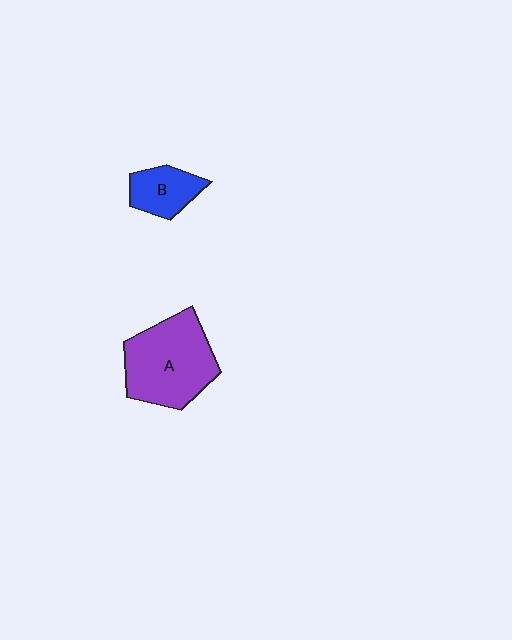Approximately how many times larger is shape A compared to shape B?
Approximately 2.3 times.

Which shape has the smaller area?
Shape B (blue).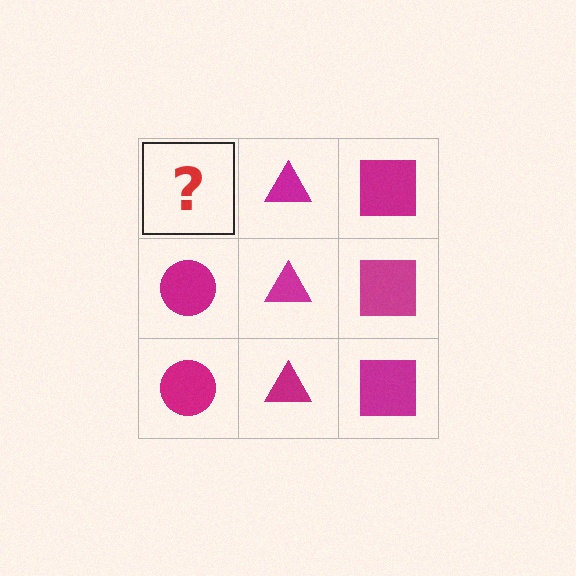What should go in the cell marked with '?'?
The missing cell should contain a magenta circle.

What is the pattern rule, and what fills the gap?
The rule is that each column has a consistent shape. The gap should be filled with a magenta circle.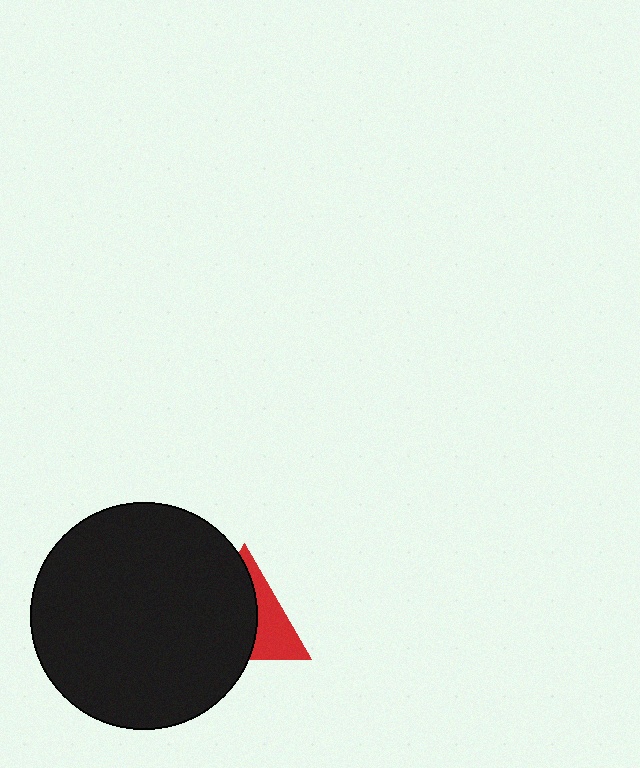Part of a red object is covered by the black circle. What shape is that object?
It is a triangle.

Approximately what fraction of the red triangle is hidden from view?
Roughly 61% of the red triangle is hidden behind the black circle.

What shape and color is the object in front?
The object in front is a black circle.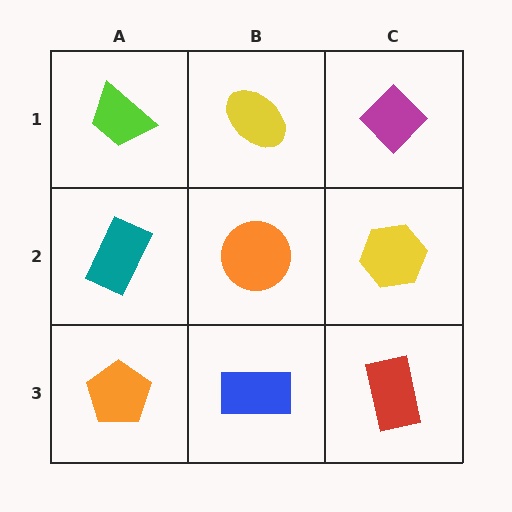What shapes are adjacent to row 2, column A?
A lime trapezoid (row 1, column A), an orange pentagon (row 3, column A), an orange circle (row 2, column B).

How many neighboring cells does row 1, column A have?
2.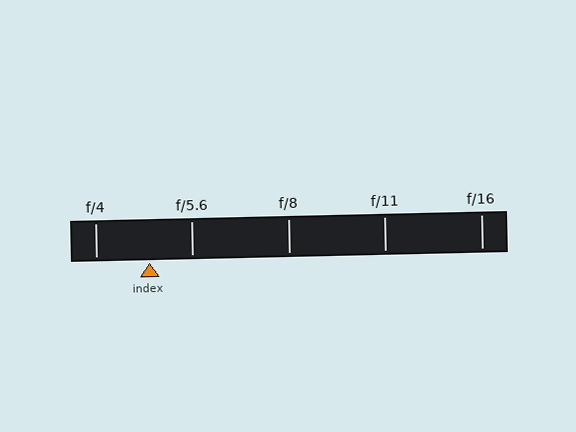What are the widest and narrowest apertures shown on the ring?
The widest aperture shown is f/4 and the narrowest is f/16.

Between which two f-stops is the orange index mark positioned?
The index mark is between f/4 and f/5.6.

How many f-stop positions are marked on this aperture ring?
There are 5 f-stop positions marked.